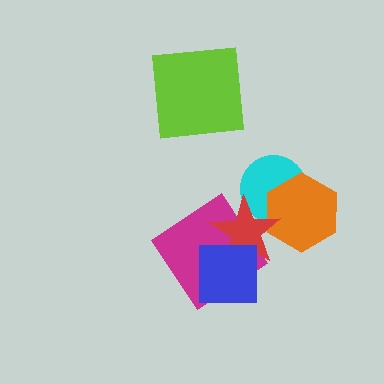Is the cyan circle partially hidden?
Yes, it is partially covered by another shape.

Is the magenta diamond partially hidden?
Yes, it is partially covered by another shape.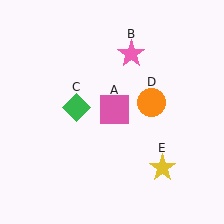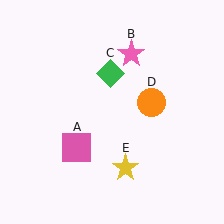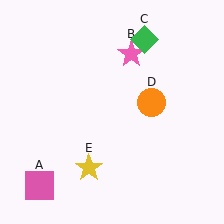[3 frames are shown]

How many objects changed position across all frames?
3 objects changed position: pink square (object A), green diamond (object C), yellow star (object E).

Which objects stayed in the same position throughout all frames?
Pink star (object B) and orange circle (object D) remained stationary.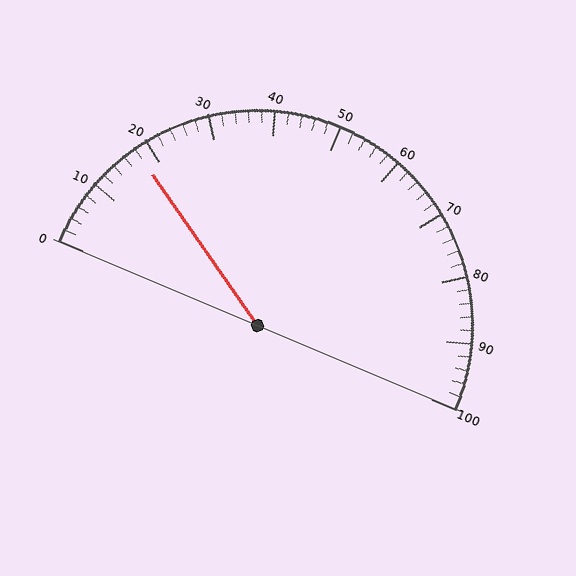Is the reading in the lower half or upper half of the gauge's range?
The reading is in the lower half of the range (0 to 100).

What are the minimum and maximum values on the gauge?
The gauge ranges from 0 to 100.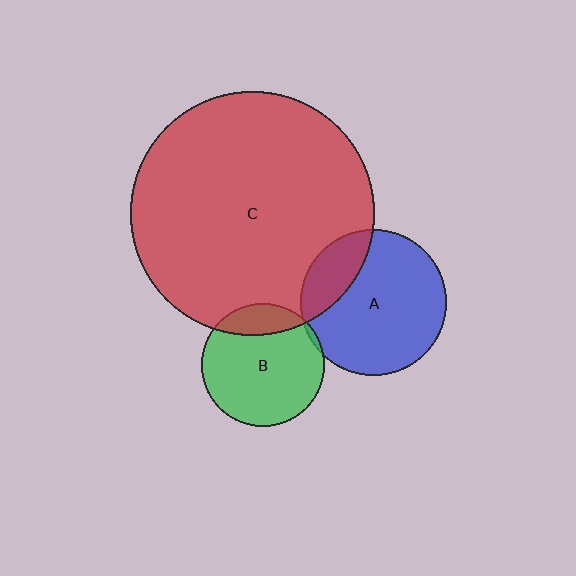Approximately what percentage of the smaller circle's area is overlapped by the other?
Approximately 15%.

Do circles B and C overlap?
Yes.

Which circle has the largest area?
Circle C (red).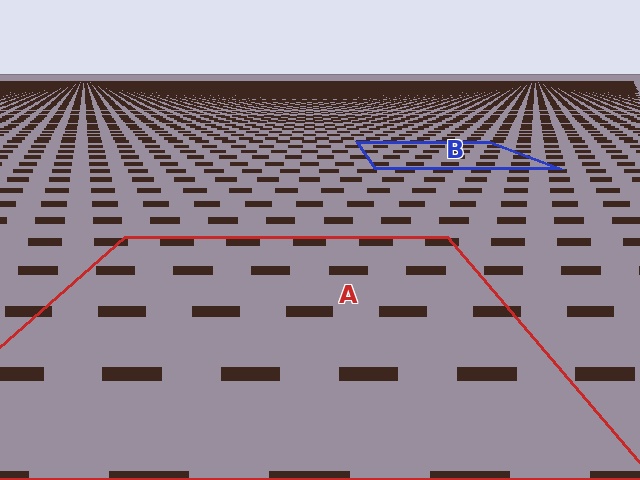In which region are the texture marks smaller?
The texture marks are smaller in region B, because it is farther away.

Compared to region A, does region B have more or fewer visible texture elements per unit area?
Region B has more texture elements per unit area — they are packed more densely because it is farther away.